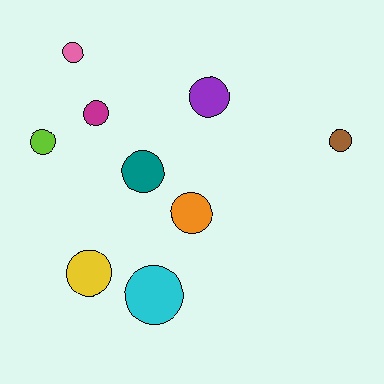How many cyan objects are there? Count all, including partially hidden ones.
There is 1 cyan object.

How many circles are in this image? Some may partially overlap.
There are 9 circles.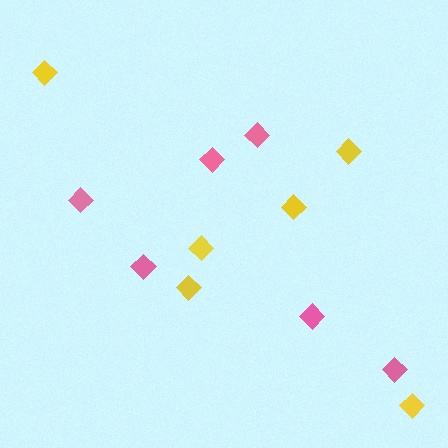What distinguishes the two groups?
There are 2 groups: one group of yellow diamonds (6) and one group of pink diamonds (6).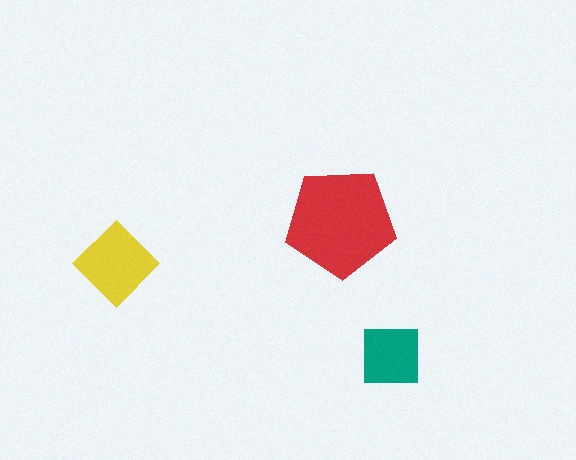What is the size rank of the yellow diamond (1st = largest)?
2nd.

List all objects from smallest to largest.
The teal square, the yellow diamond, the red pentagon.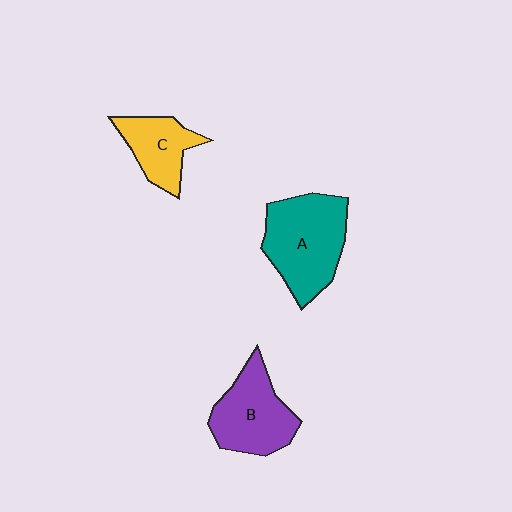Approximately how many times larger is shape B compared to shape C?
Approximately 1.4 times.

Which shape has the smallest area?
Shape C (yellow).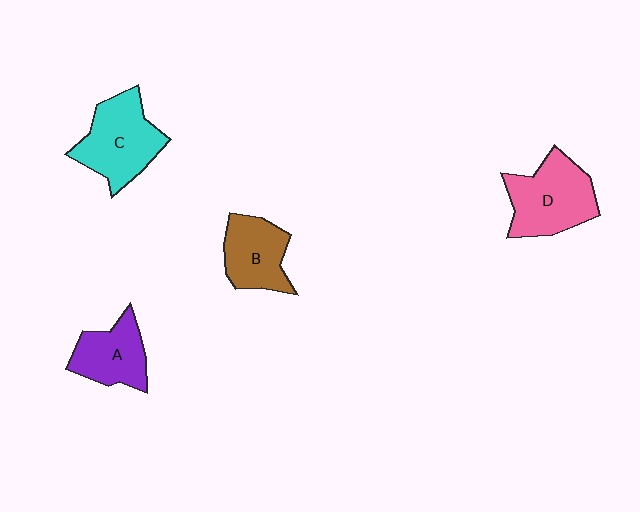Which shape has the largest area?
Shape D (pink).